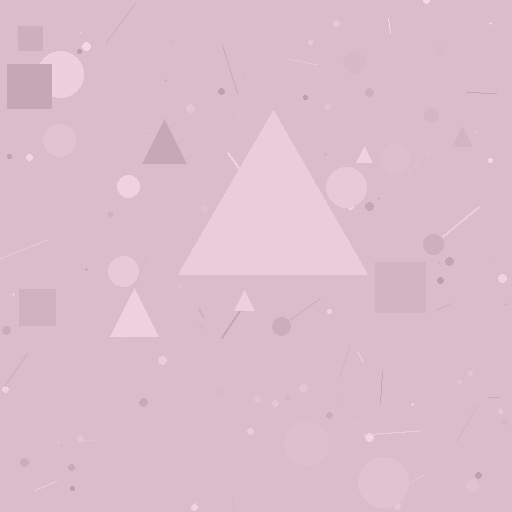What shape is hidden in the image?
A triangle is hidden in the image.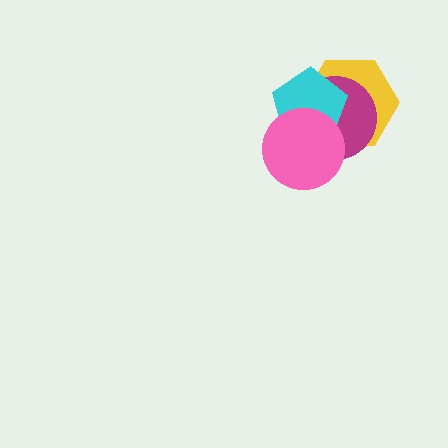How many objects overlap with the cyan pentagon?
3 objects overlap with the cyan pentagon.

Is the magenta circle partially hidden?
Yes, it is partially covered by another shape.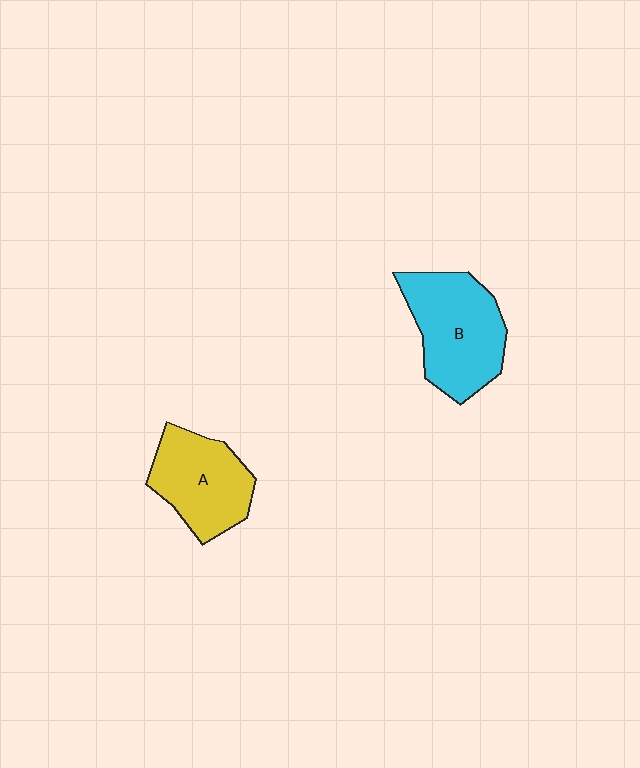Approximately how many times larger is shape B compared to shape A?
Approximately 1.2 times.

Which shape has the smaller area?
Shape A (yellow).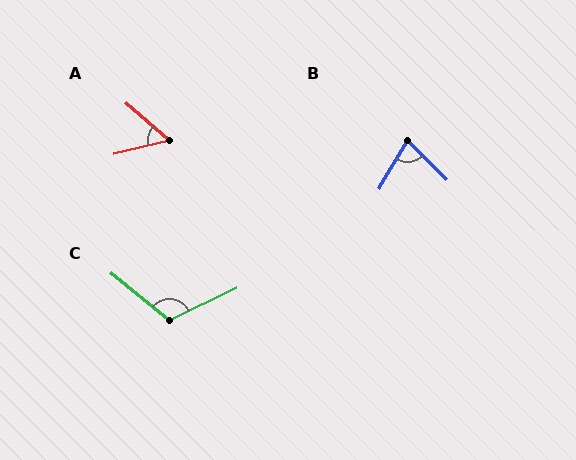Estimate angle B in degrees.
Approximately 75 degrees.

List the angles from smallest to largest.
A (54°), B (75°), C (116°).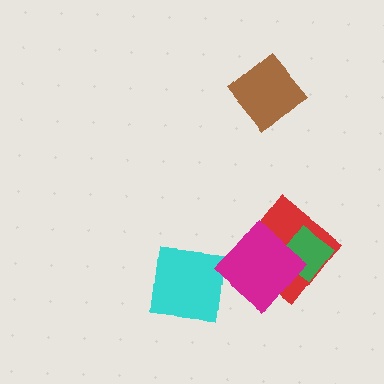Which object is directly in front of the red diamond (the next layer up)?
The green diamond is directly in front of the red diamond.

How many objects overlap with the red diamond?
2 objects overlap with the red diamond.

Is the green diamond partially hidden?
Yes, it is partially covered by another shape.